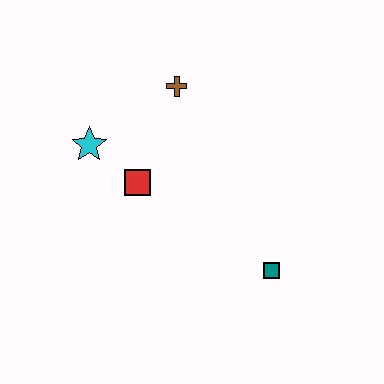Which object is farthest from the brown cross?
The teal square is farthest from the brown cross.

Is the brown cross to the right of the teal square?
No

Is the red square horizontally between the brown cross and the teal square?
No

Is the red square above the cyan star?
No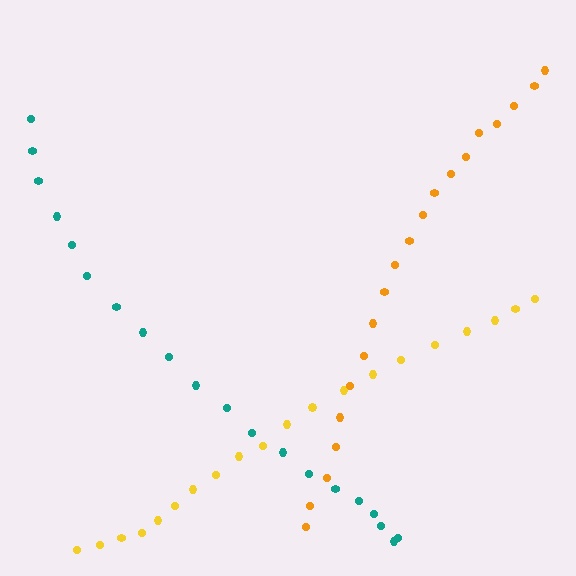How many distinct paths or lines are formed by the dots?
There are 3 distinct paths.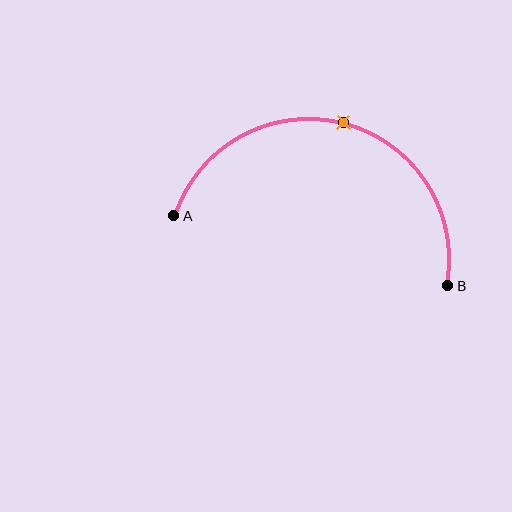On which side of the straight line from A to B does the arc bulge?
The arc bulges above the straight line connecting A and B.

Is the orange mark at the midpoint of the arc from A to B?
Yes. The orange mark lies on the arc at equal arc-length from both A and B — it is the arc midpoint.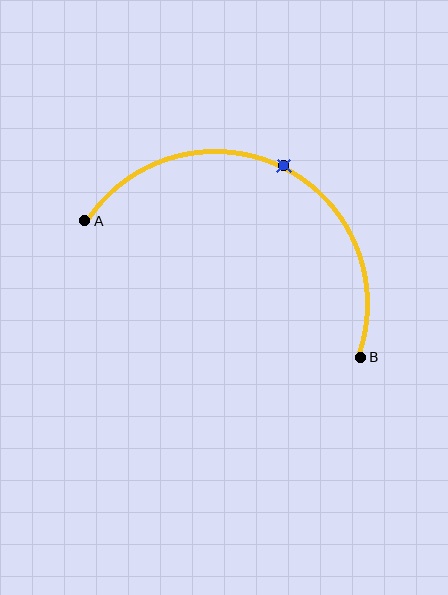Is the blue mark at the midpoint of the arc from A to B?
Yes. The blue mark lies on the arc at equal arc-length from both A and B — it is the arc midpoint.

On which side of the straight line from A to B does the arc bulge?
The arc bulges above the straight line connecting A and B.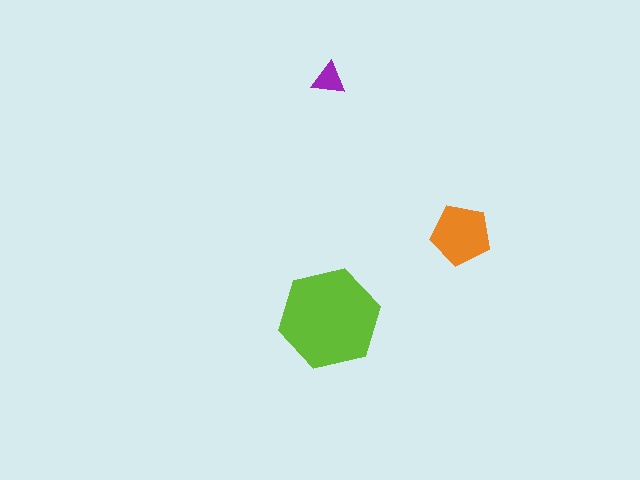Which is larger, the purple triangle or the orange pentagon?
The orange pentagon.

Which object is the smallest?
The purple triangle.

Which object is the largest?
The lime hexagon.